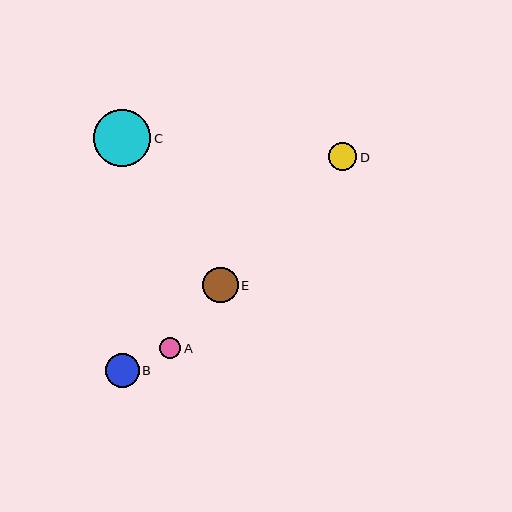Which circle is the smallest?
Circle A is the smallest with a size of approximately 21 pixels.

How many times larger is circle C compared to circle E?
Circle C is approximately 1.6 times the size of circle E.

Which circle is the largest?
Circle C is the largest with a size of approximately 57 pixels.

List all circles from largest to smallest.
From largest to smallest: C, E, B, D, A.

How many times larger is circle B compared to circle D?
Circle B is approximately 1.2 times the size of circle D.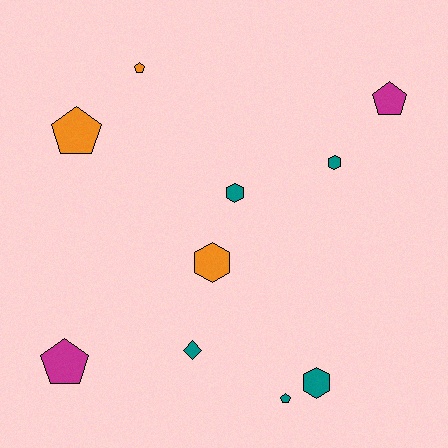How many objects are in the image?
There are 10 objects.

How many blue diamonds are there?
There are no blue diamonds.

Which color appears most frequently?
Teal, with 5 objects.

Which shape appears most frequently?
Pentagon, with 5 objects.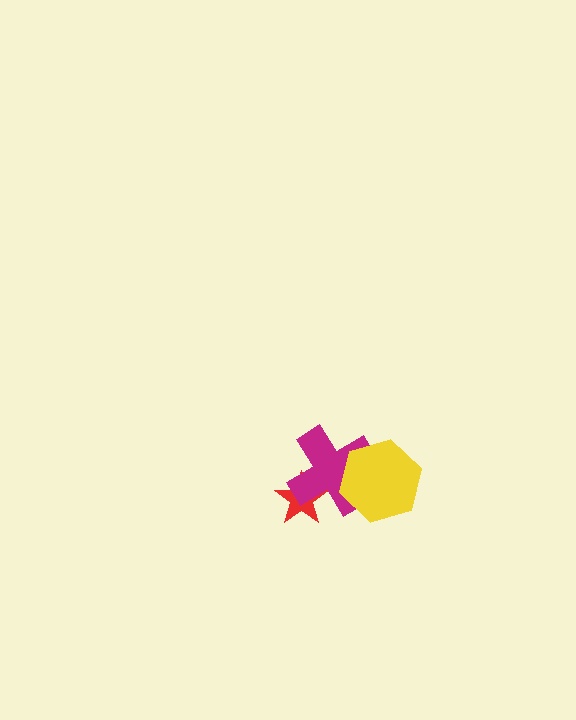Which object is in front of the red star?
The magenta cross is in front of the red star.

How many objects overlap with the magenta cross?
2 objects overlap with the magenta cross.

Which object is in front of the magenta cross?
The yellow hexagon is in front of the magenta cross.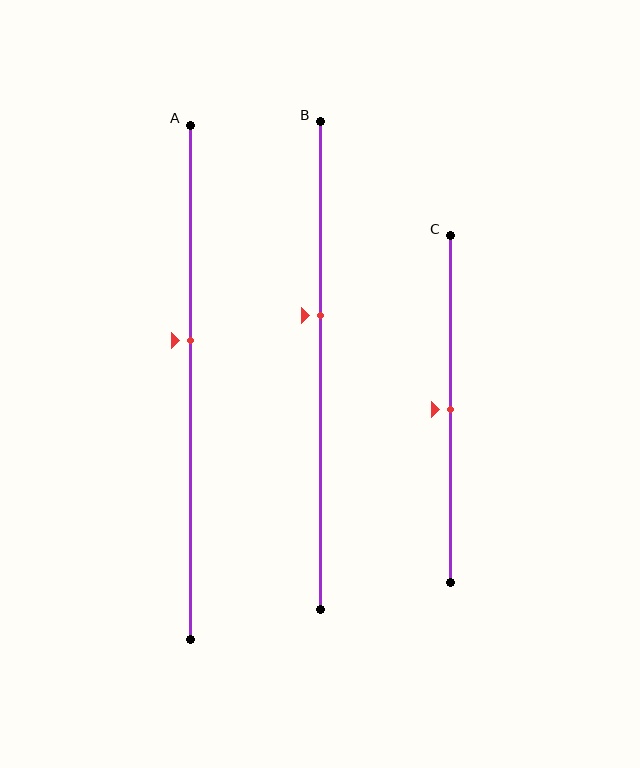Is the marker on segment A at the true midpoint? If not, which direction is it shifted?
No, the marker on segment A is shifted upward by about 8% of the segment length.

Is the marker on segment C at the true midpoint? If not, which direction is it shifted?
Yes, the marker on segment C is at the true midpoint.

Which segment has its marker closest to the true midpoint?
Segment C has its marker closest to the true midpoint.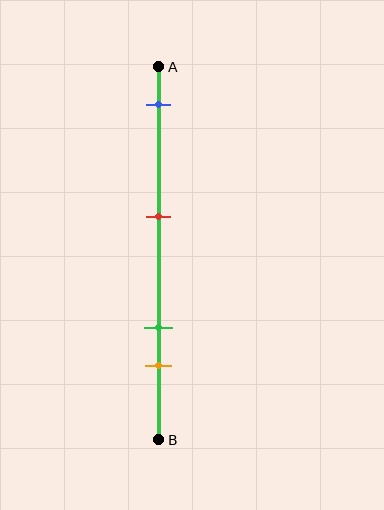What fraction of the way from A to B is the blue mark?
The blue mark is approximately 10% (0.1) of the way from A to B.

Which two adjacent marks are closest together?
The green and orange marks are the closest adjacent pair.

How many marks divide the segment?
There are 4 marks dividing the segment.